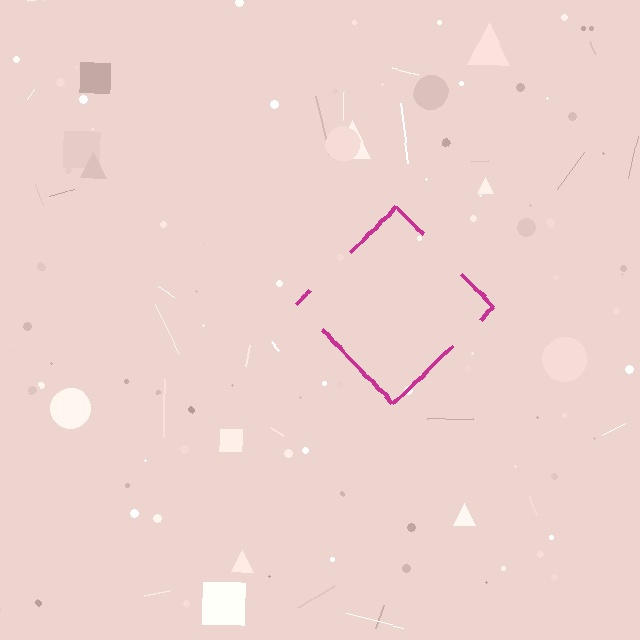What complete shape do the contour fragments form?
The contour fragments form a diamond.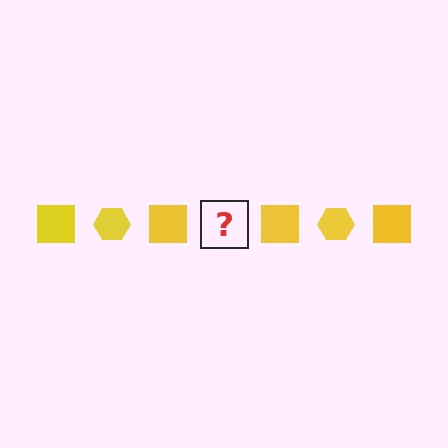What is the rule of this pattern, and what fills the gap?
The rule is that the pattern cycles through square, hexagon shapes in yellow. The gap should be filled with a yellow hexagon.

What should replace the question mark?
The question mark should be replaced with a yellow hexagon.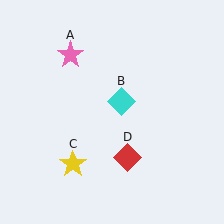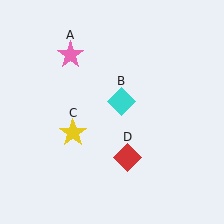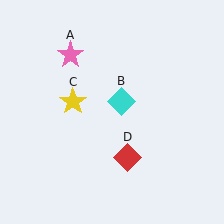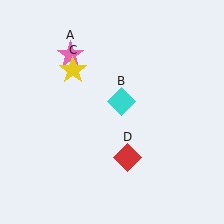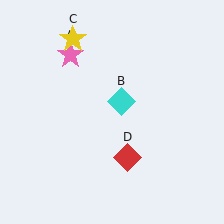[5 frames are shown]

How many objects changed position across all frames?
1 object changed position: yellow star (object C).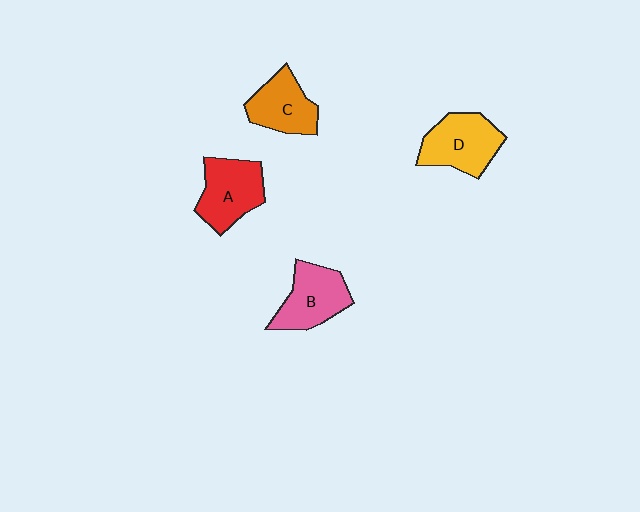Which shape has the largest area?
Shape D (yellow).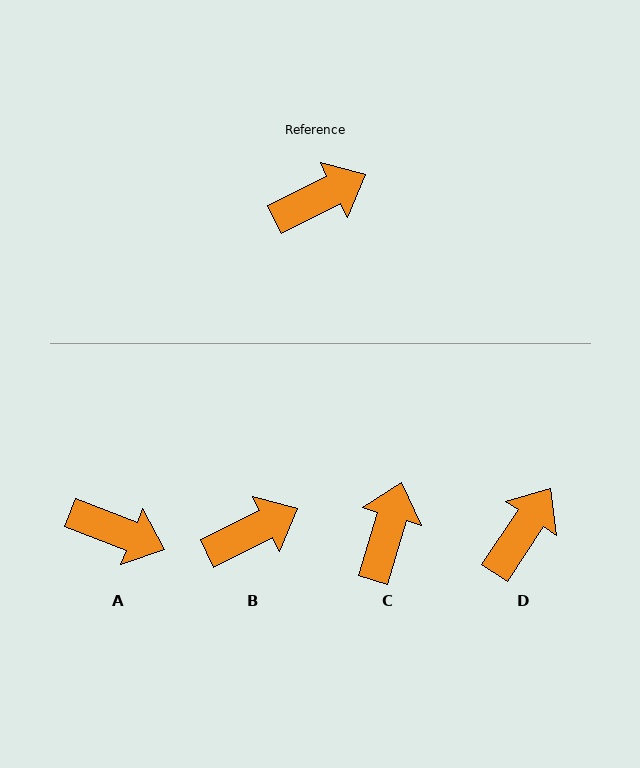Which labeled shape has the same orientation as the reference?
B.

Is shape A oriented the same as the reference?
No, it is off by about 48 degrees.